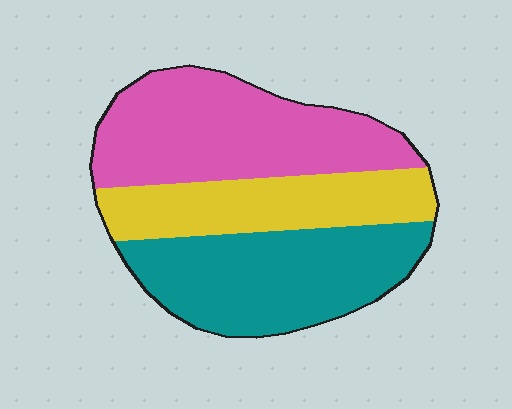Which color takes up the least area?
Yellow, at roughly 25%.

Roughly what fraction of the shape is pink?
Pink covers 38% of the shape.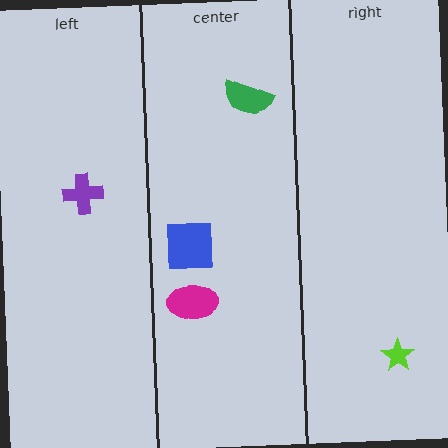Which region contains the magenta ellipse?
The center region.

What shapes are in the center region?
The magenta ellipse, the blue square, the green semicircle.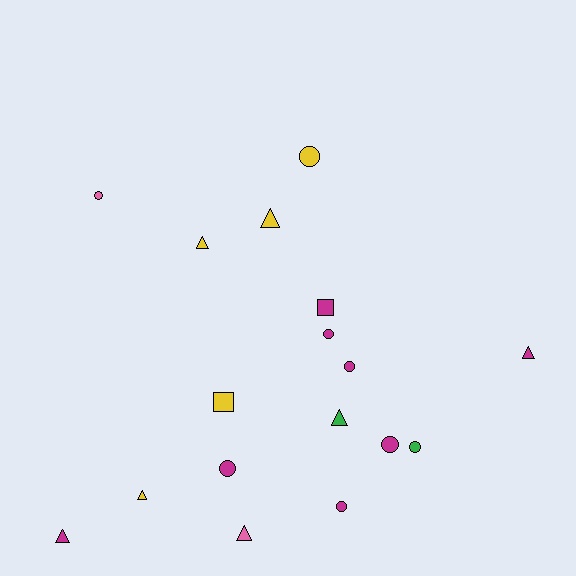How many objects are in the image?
There are 17 objects.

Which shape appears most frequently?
Circle, with 8 objects.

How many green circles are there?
There is 1 green circle.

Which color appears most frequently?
Magenta, with 8 objects.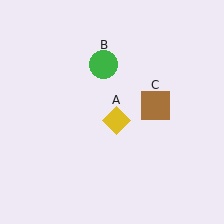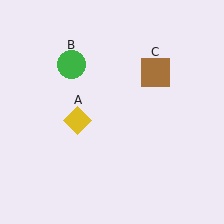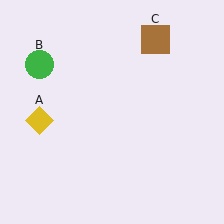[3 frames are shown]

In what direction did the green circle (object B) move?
The green circle (object B) moved left.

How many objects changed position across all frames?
3 objects changed position: yellow diamond (object A), green circle (object B), brown square (object C).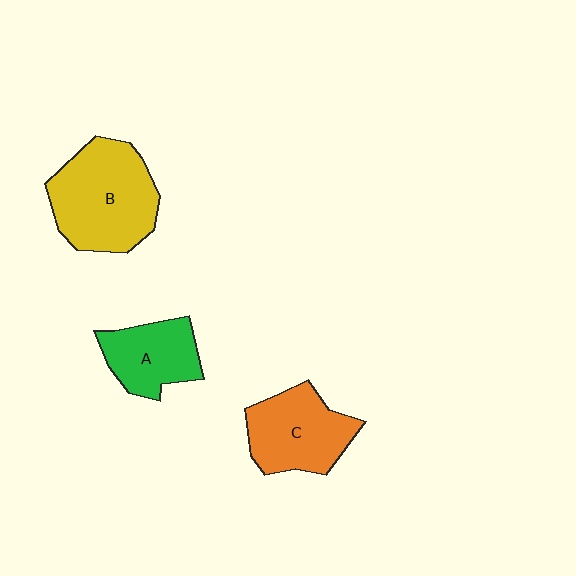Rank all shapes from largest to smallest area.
From largest to smallest: B (yellow), C (orange), A (green).